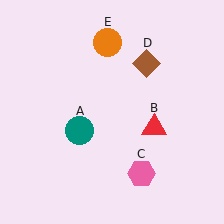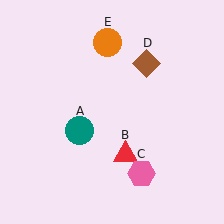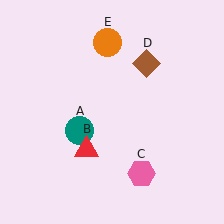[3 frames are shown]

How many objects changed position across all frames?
1 object changed position: red triangle (object B).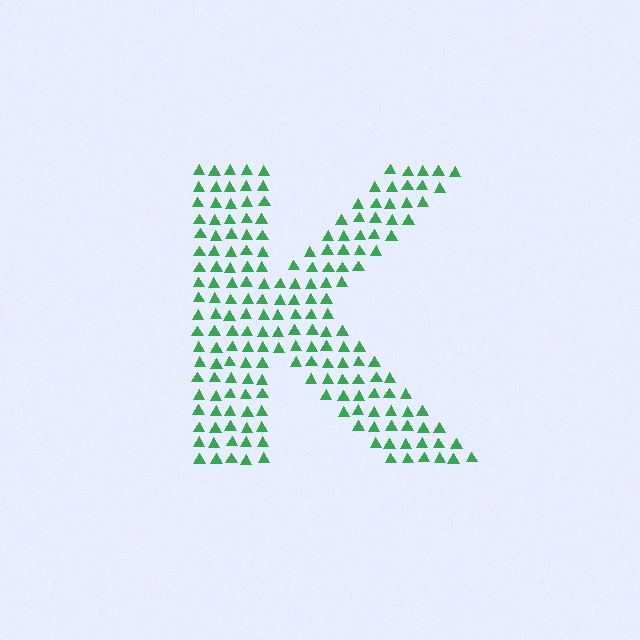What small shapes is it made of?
It is made of small triangles.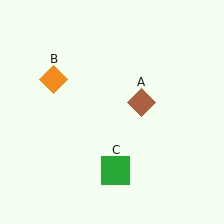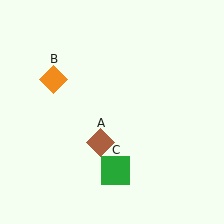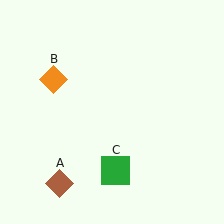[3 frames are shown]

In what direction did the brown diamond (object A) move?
The brown diamond (object A) moved down and to the left.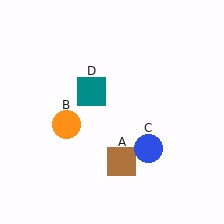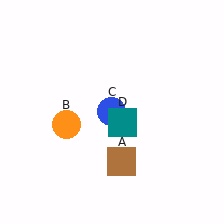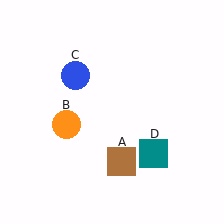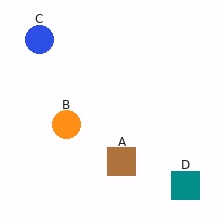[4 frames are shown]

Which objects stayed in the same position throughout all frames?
Brown square (object A) and orange circle (object B) remained stationary.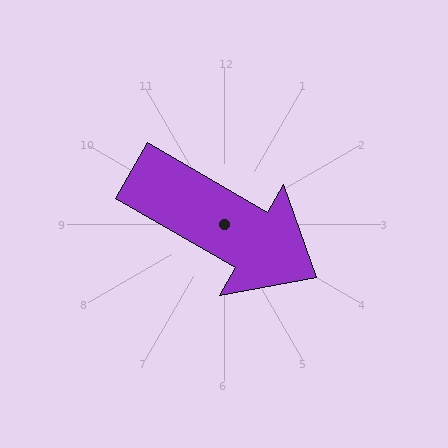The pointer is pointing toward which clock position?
Roughly 4 o'clock.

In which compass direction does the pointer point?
Southeast.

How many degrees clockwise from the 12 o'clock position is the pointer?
Approximately 120 degrees.